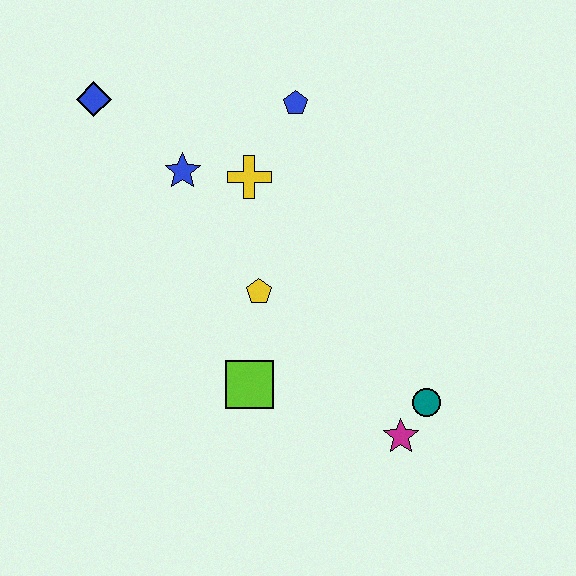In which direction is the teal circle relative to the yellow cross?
The teal circle is below the yellow cross.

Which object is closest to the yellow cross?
The blue star is closest to the yellow cross.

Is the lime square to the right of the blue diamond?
Yes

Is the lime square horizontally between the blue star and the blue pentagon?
Yes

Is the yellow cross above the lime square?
Yes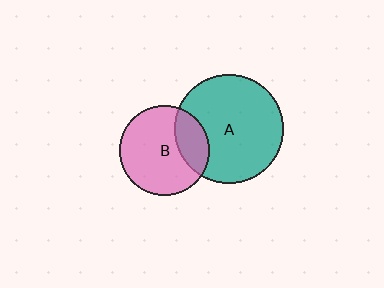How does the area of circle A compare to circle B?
Approximately 1.5 times.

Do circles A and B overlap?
Yes.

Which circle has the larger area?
Circle A (teal).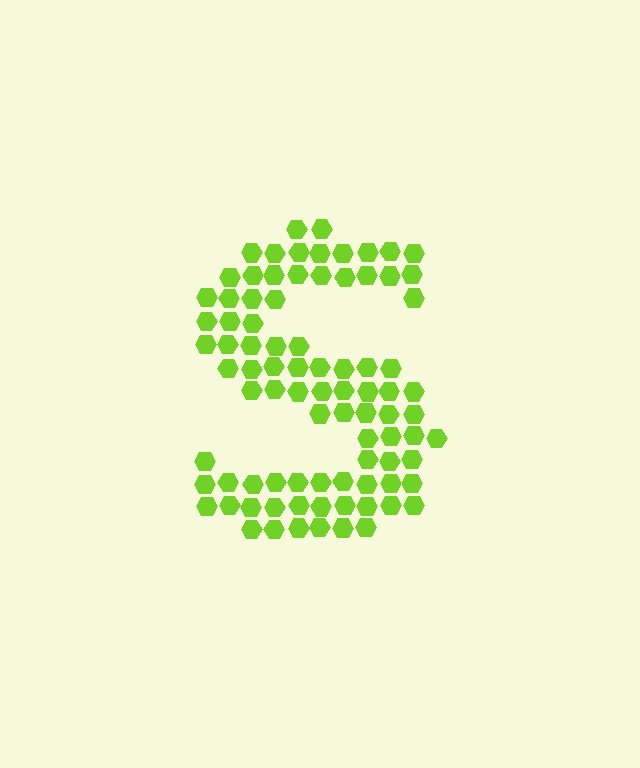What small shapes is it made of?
It is made of small hexagons.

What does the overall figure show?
The overall figure shows the letter S.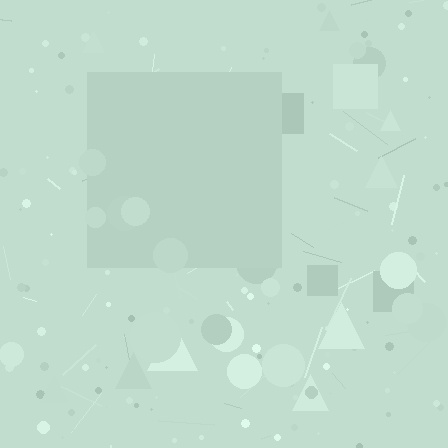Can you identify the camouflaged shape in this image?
The camouflaged shape is a square.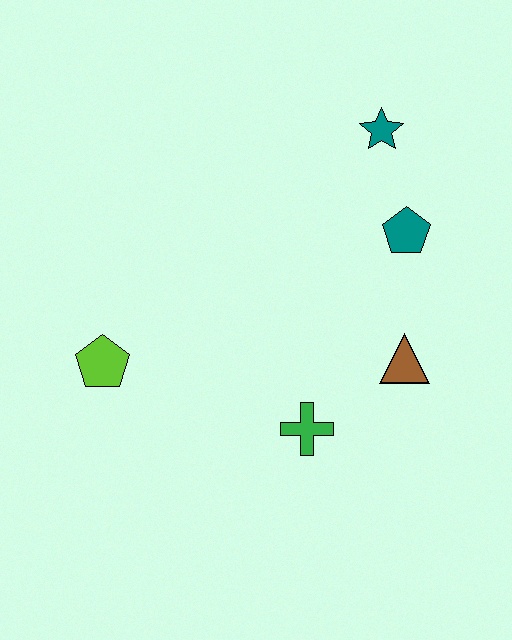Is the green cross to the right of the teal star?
No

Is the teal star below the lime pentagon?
No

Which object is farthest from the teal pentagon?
The lime pentagon is farthest from the teal pentagon.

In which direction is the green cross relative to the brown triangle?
The green cross is to the left of the brown triangle.